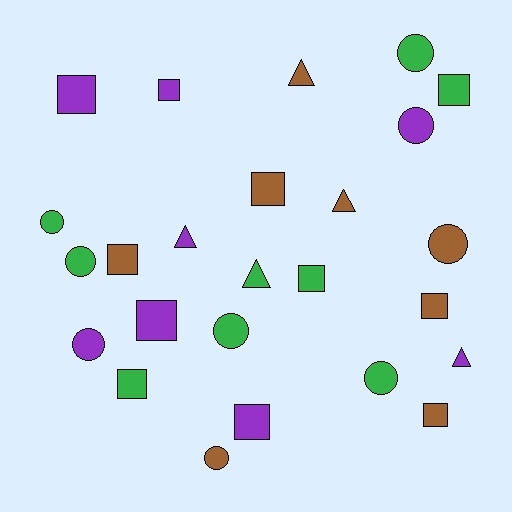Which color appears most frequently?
Green, with 9 objects.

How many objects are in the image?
There are 25 objects.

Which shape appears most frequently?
Square, with 11 objects.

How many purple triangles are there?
There are 2 purple triangles.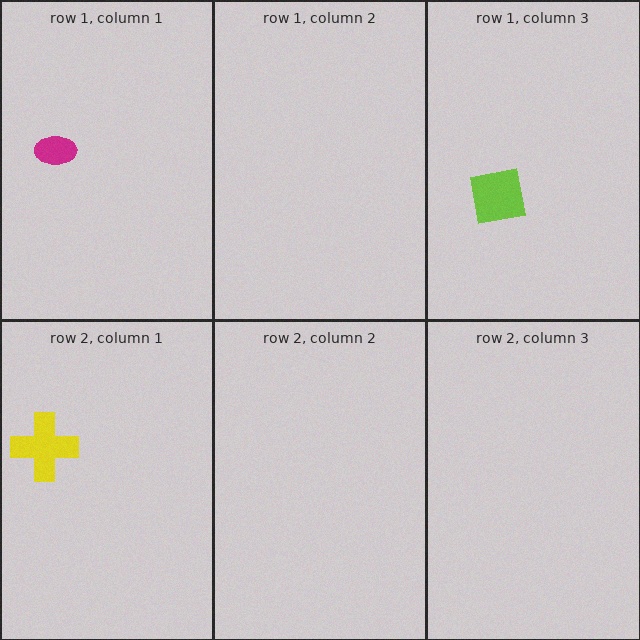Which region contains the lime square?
The row 1, column 3 region.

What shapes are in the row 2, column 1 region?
The yellow cross.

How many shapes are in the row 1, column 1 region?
1.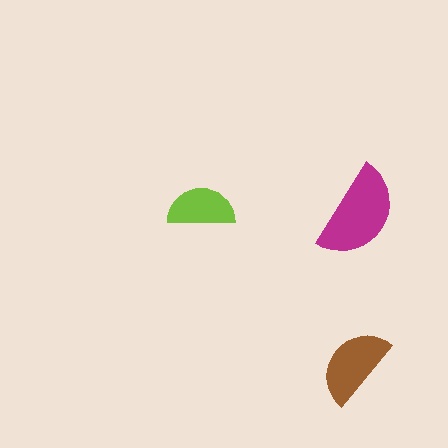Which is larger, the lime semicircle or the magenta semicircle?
The magenta one.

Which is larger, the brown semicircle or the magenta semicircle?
The magenta one.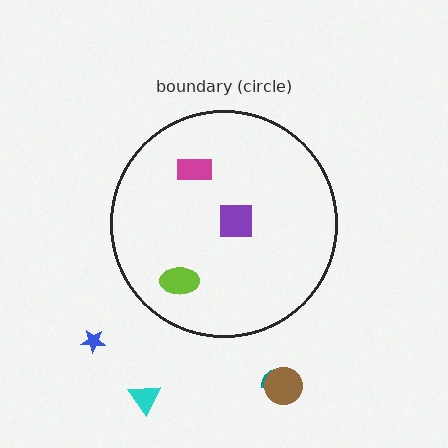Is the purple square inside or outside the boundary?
Inside.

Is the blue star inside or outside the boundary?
Outside.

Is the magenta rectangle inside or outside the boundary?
Inside.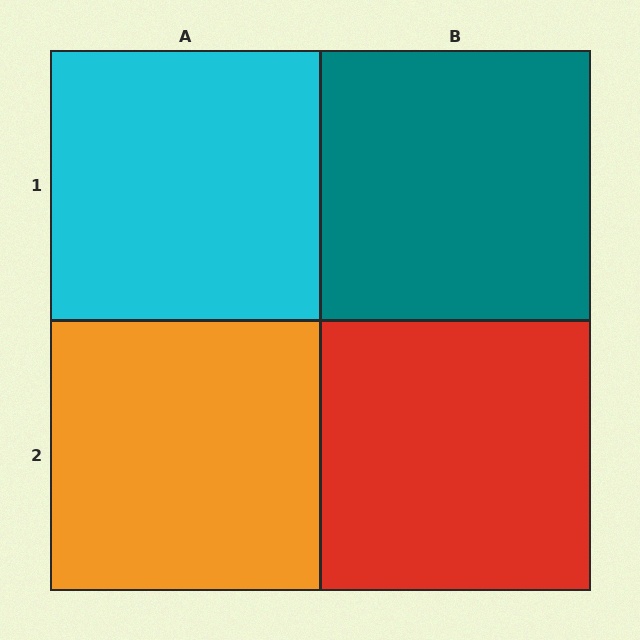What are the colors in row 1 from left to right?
Cyan, teal.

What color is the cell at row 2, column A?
Orange.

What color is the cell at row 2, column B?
Red.